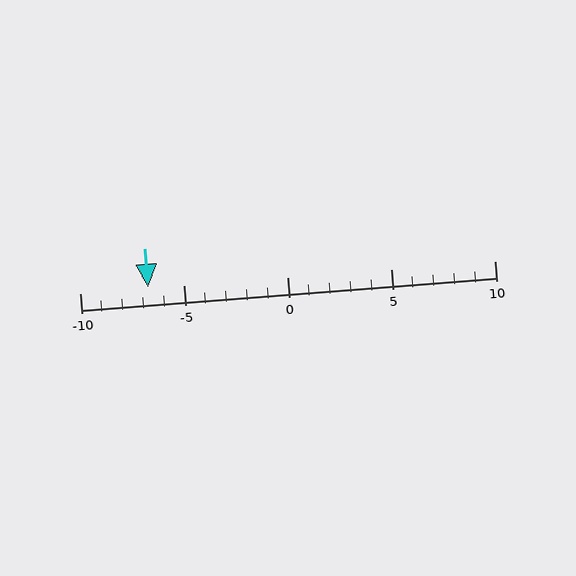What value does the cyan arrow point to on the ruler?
The cyan arrow points to approximately -7.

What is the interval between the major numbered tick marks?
The major tick marks are spaced 5 units apart.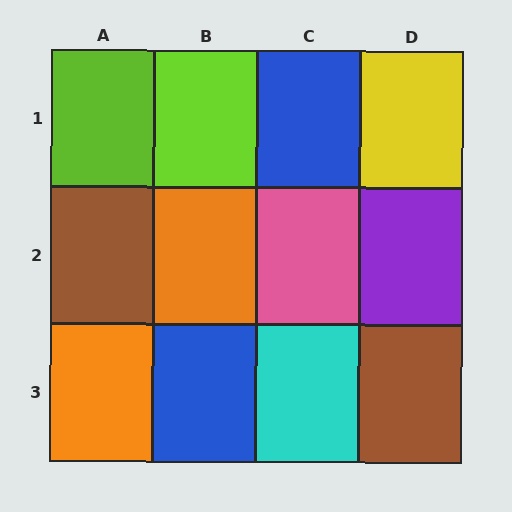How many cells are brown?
2 cells are brown.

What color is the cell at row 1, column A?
Lime.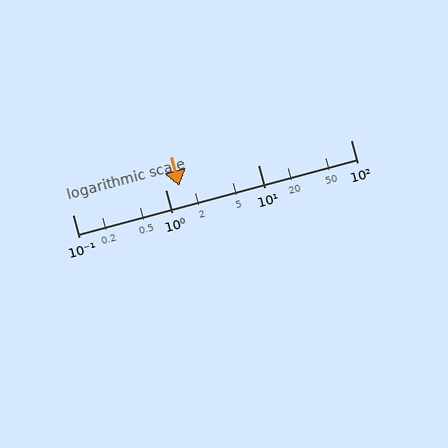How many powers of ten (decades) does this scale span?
The scale spans 3 decades, from 0.1 to 100.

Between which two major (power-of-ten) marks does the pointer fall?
The pointer is between 1 and 10.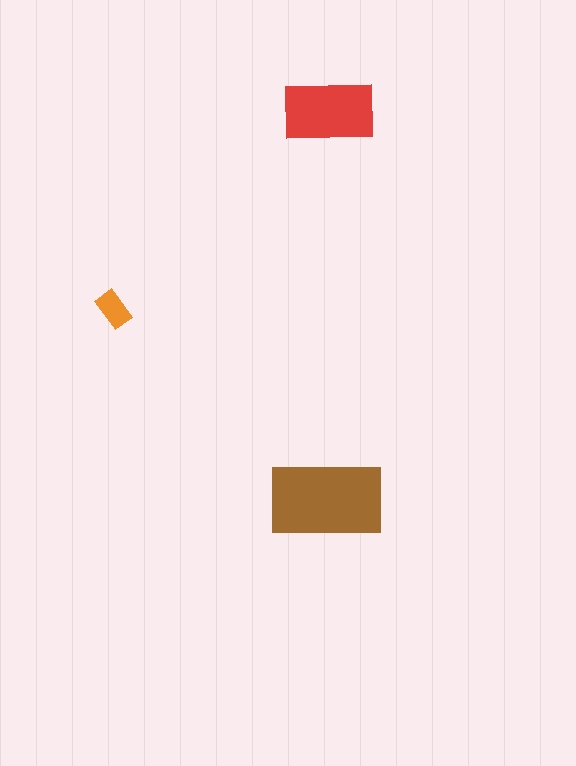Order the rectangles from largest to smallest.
the brown one, the red one, the orange one.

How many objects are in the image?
There are 3 objects in the image.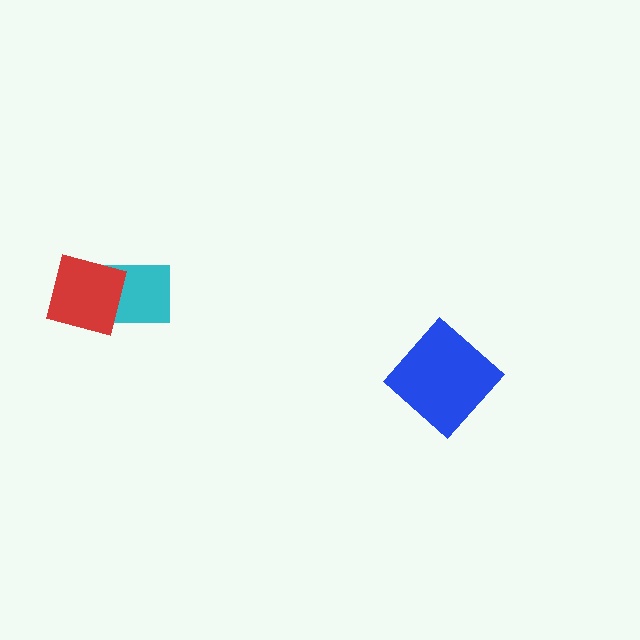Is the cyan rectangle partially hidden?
Yes, it is partially covered by another shape.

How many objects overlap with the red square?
1 object overlaps with the red square.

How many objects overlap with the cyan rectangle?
1 object overlaps with the cyan rectangle.